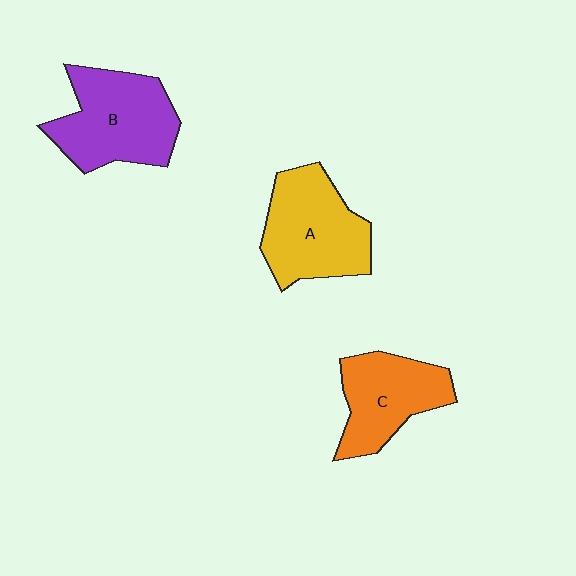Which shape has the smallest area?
Shape C (orange).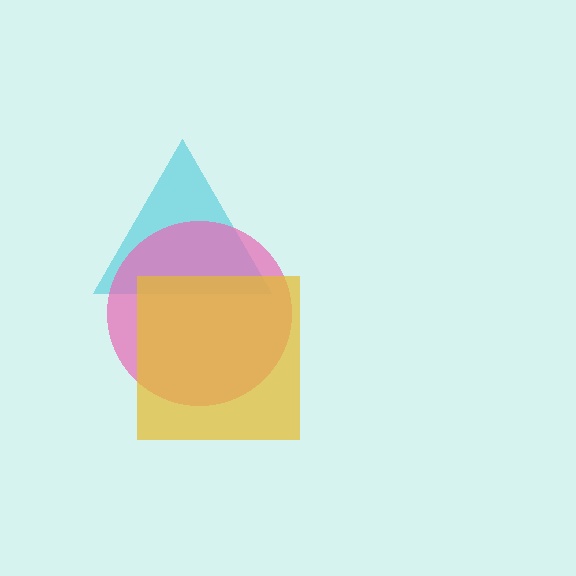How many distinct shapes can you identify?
There are 3 distinct shapes: a cyan triangle, a pink circle, a yellow square.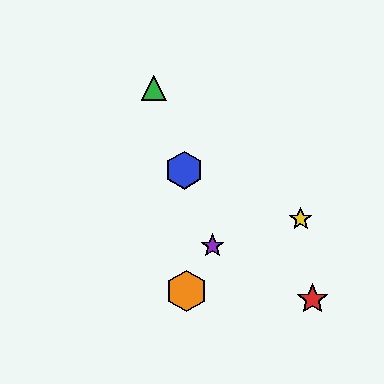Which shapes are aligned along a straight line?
The blue hexagon, the green triangle, the purple star are aligned along a straight line.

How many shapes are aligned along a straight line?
3 shapes (the blue hexagon, the green triangle, the purple star) are aligned along a straight line.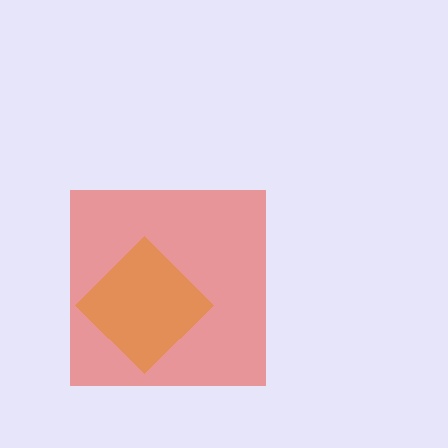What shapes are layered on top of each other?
The layered shapes are: a yellow diamond, a red square.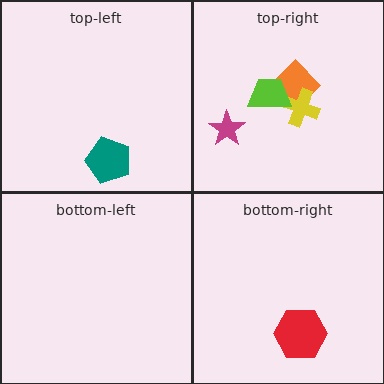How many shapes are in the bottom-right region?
1.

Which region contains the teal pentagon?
The top-left region.